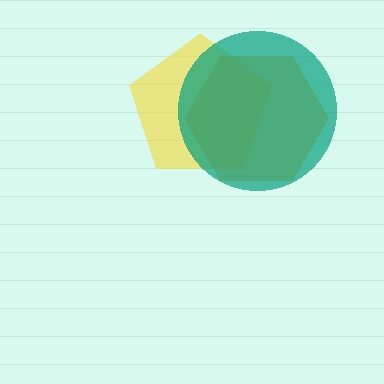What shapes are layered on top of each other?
The layered shapes are: a yellow pentagon, an orange hexagon, a teal circle.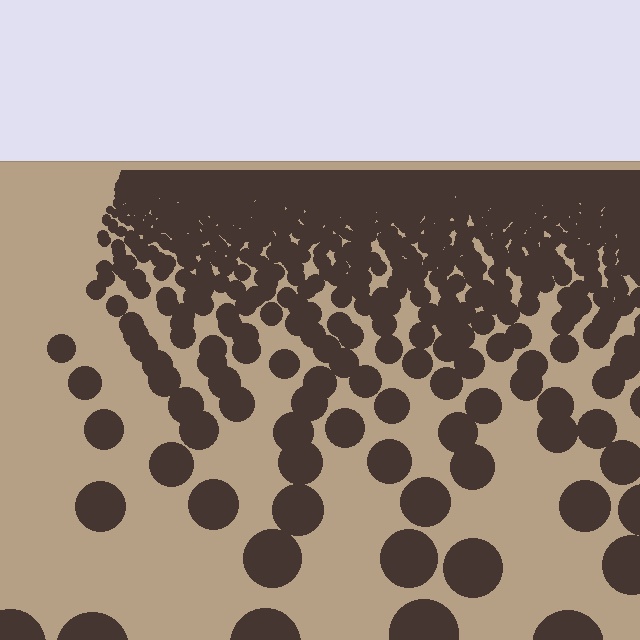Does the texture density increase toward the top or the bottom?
Density increases toward the top.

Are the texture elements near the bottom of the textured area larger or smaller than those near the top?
Larger. Near the bottom, elements are closer to the viewer and appear at a bigger on-screen size.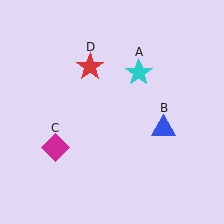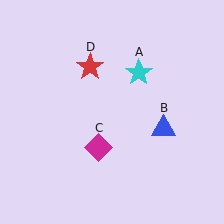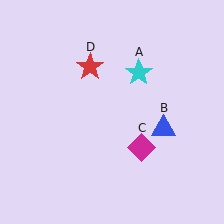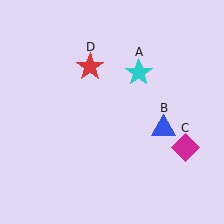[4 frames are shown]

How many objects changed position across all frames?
1 object changed position: magenta diamond (object C).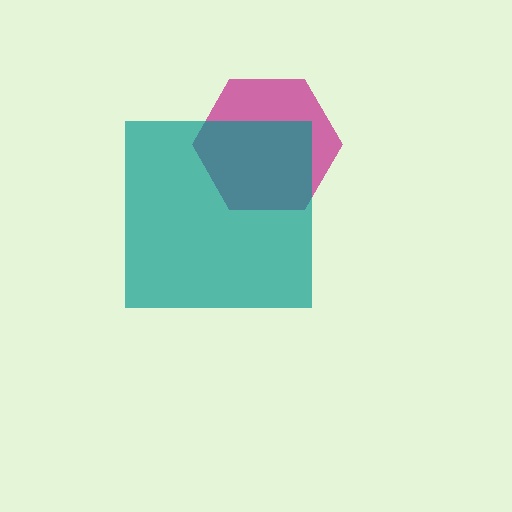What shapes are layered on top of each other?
The layered shapes are: a magenta hexagon, a teal square.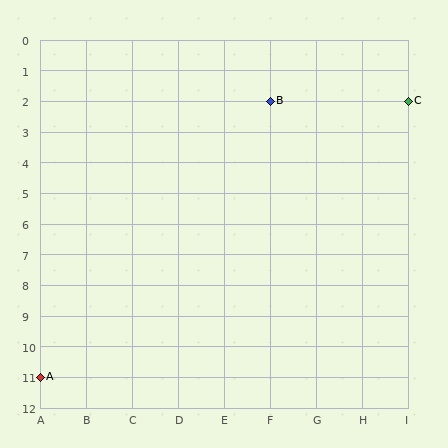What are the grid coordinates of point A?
Point A is at grid coordinates (A, 11).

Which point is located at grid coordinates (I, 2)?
Point C is at (I, 2).